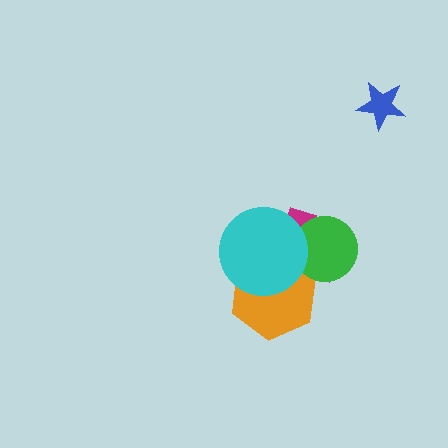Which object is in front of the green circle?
The cyan circle is in front of the green circle.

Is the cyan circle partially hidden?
No, no other shape covers it.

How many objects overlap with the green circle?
4 objects overlap with the green circle.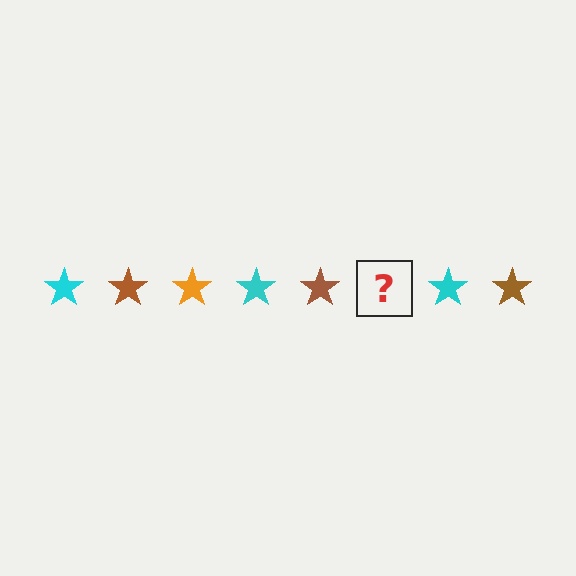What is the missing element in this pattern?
The missing element is an orange star.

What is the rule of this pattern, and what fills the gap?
The rule is that the pattern cycles through cyan, brown, orange stars. The gap should be filled with an orange star.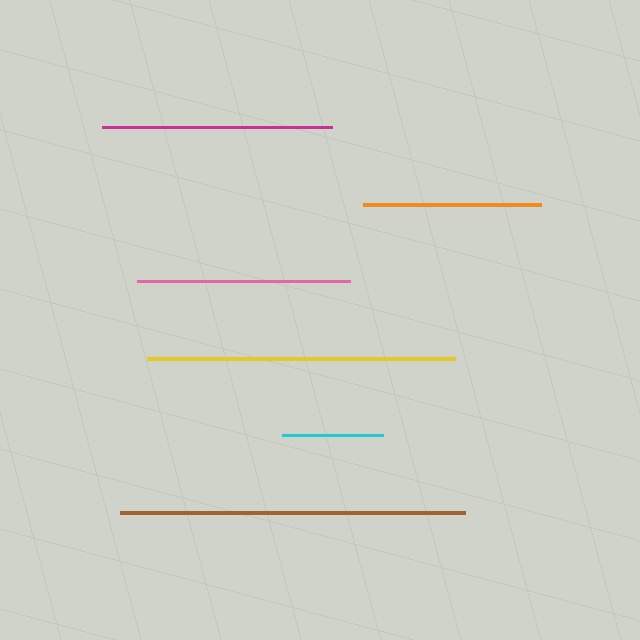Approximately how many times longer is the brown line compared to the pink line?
The brown line is approximately 1.6 times the length of the pink line.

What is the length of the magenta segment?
The magenta segment is approximately 230 pixels long.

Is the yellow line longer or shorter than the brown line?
The brown line is longer than the yellow line.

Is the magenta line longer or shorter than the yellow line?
The yellow line is longer than the magenta line.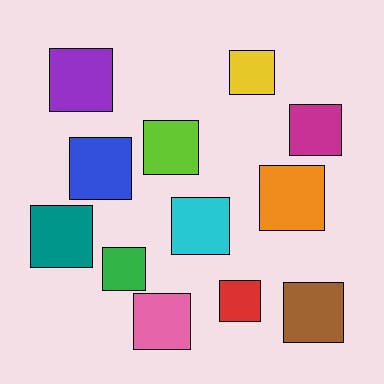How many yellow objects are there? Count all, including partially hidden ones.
There is 1 yellow object.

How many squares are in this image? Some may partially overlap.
There are 12 squares.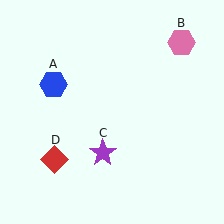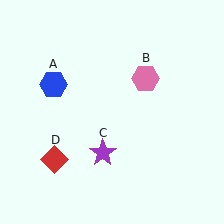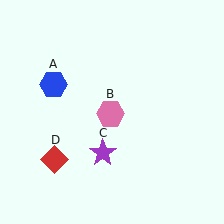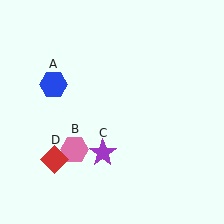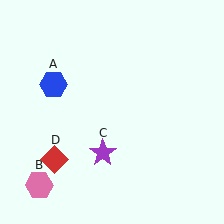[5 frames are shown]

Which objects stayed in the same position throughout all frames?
Blue hexagon (object A) and purple star (object C) and red diamond (object D) remained stationary.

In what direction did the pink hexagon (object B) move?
The pink hexagon (object B) moved down and to the left.